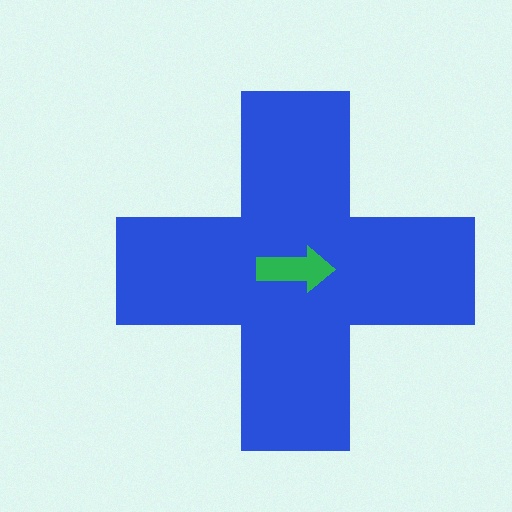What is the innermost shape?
The green arrow.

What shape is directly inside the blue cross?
The green arrow.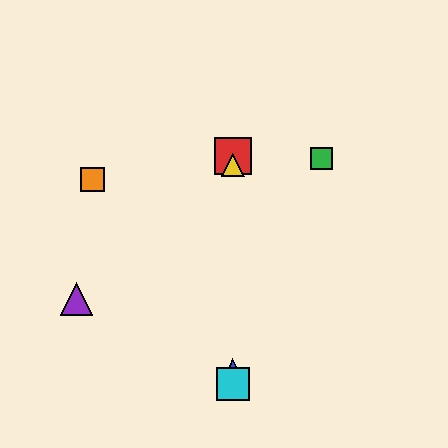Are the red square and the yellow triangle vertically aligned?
Yes, both are at x≈233.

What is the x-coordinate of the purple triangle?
The purple triangle is at x≈76.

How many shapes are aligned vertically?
4 shapes (the red square, the blue star, the yellow triangle, the cyan square) are aligned vertically.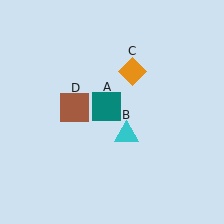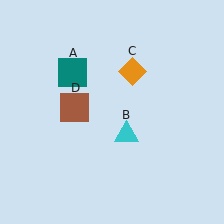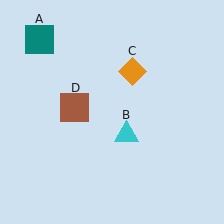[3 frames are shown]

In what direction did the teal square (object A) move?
The teal square (object A) moved up and to the left.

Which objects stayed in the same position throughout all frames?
Cyan triangle (object B) and orange diamond (object C) and brown square (object D) remained stationary.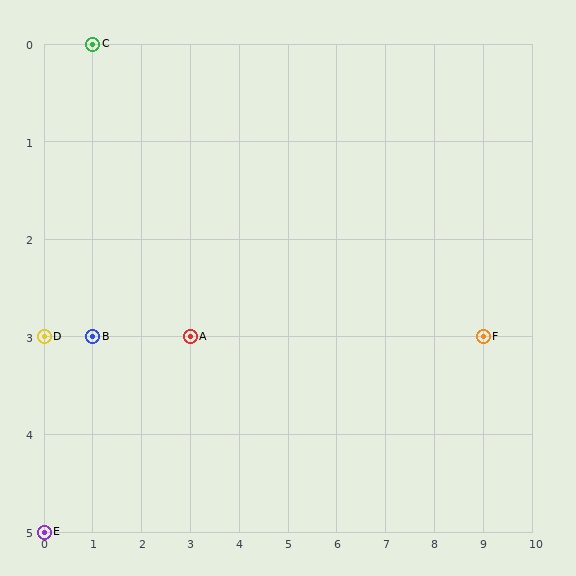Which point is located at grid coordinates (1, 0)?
Point C is at (1, 0).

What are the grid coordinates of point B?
Point B is at grid coordinates (1, 3).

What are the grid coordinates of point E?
Point E is at grid coordinates (0, 5).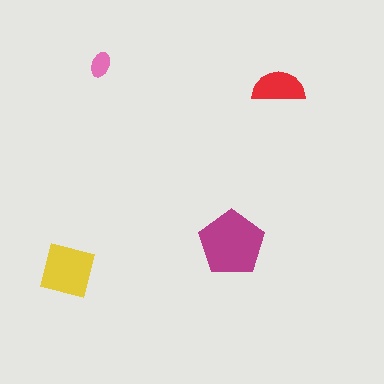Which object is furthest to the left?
The yellow square is leftmost.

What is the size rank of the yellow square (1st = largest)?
2nd.